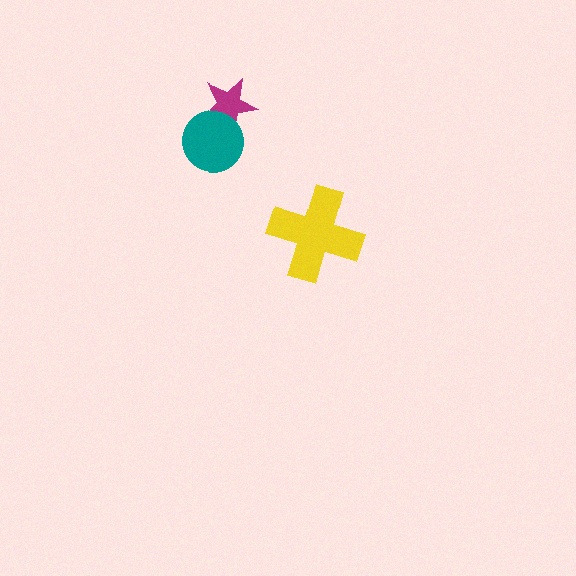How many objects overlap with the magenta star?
1 object overlaps with the magenta star.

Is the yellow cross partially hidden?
No, no other shape covers it.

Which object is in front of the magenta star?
The teal circle is in front of the magenta star.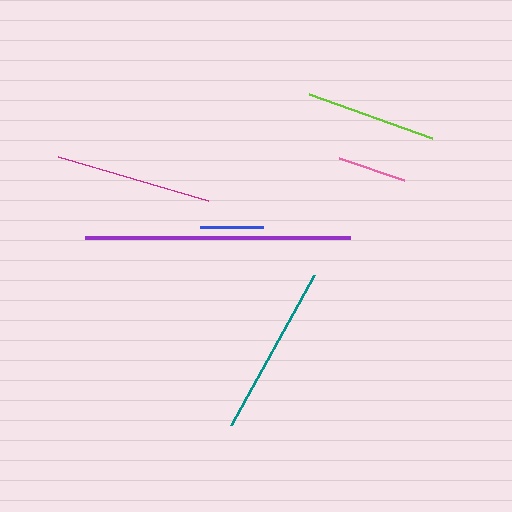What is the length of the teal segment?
The teal segment is approximately 171 pixels long.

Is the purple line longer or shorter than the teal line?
The purple line is longer than the teal line.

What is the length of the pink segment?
The pink segment is approximately 69 pixels long.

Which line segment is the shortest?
The blue line is the shortest at approximately 63 pixels.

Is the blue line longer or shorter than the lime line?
The lime line is longer than the blue line.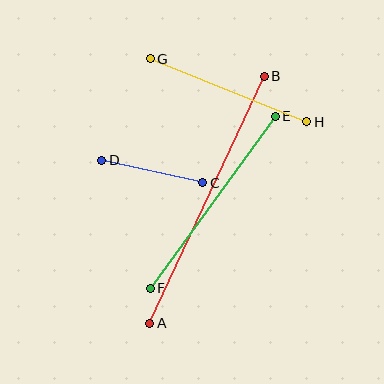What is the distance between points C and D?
The distance is approximately 104 pixels.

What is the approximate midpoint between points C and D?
The midpoint is at approximately (152, 172) pixels.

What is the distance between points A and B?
The distance is approximately 272 pixels.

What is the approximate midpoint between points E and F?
The midpoint is at approximately (213, 202) pixels.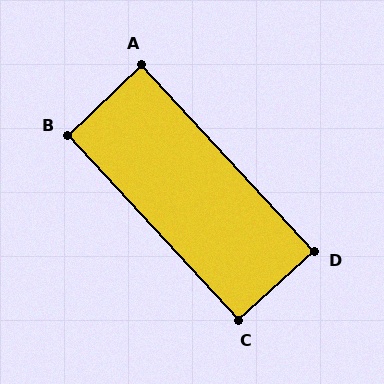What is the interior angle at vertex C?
Approximately 91 degrees (approximately right).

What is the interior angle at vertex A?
Approximately 89 degrees (approximately right).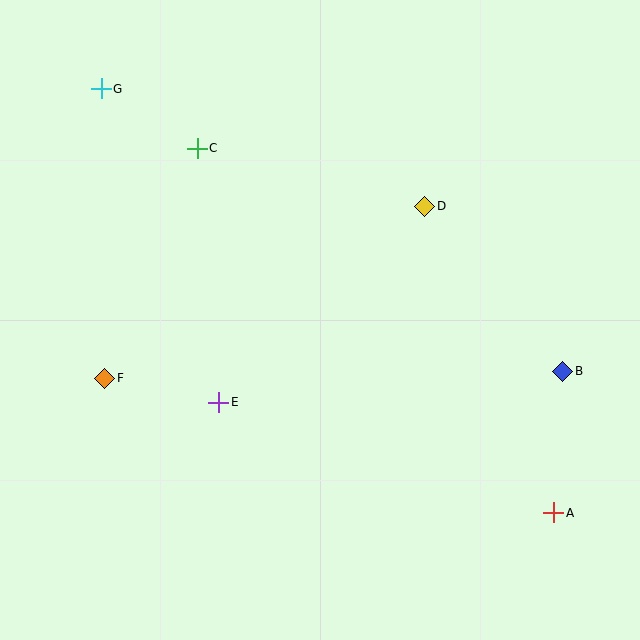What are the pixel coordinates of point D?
Point D is at (425, 206).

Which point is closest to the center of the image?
Point E at (219, 402) is closest to the center.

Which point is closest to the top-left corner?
Point G is closest to the top-left corner.